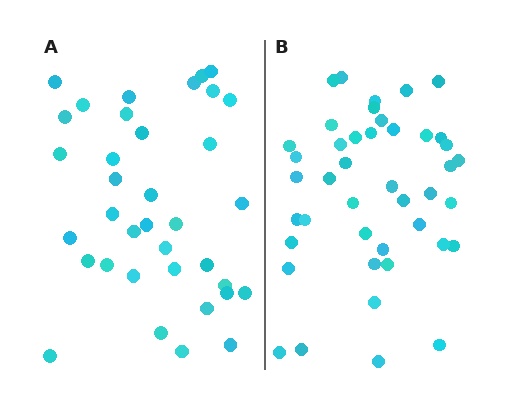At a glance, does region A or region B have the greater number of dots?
Region B (the right region) has more dots.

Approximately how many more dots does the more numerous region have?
Region B has roughly 8 or so more dots than region A.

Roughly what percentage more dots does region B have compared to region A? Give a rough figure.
About 20% more.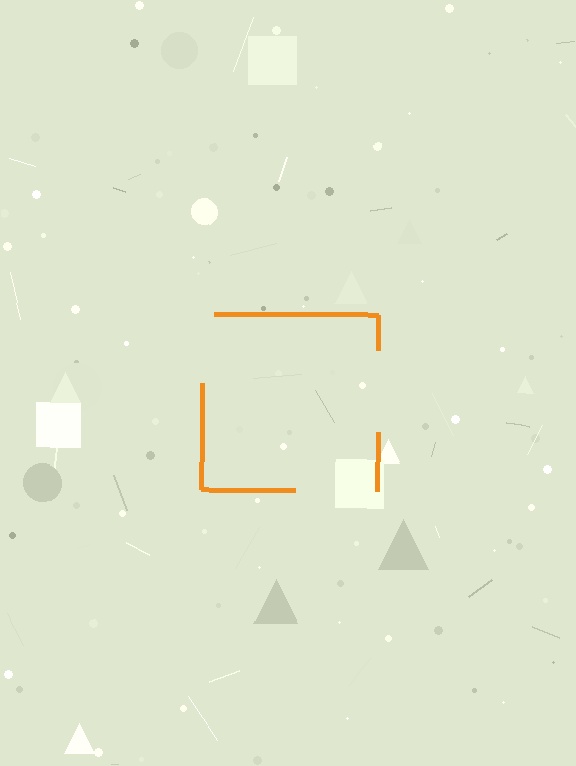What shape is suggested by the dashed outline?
The dashed outline suggests a square.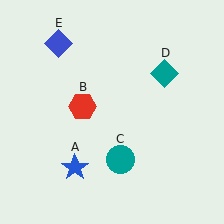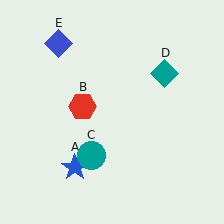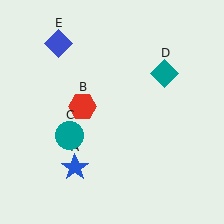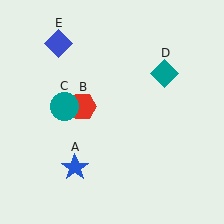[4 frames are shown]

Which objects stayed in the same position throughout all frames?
Blue star (object A) and red hexagon (object B) and teal diamond (object D) and blue diamond (object E) remained stationary.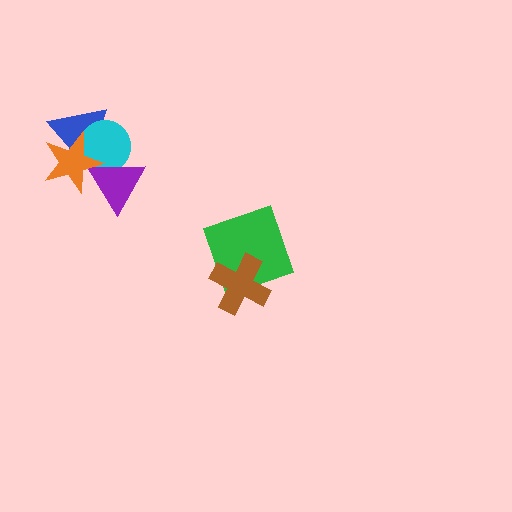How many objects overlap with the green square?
1 object overlaps with the green square.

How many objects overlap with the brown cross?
1 object overlaps with the brown cross.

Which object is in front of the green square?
The brown cross is in front of the green square.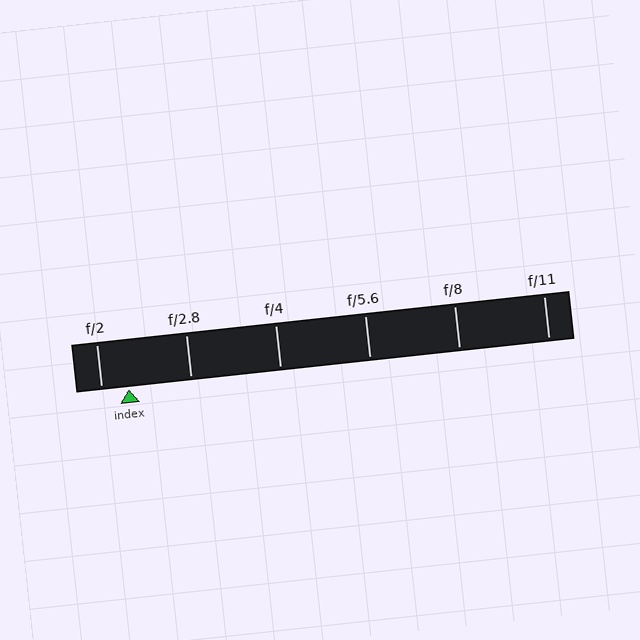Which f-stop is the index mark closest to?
The index mark is closest to f/2.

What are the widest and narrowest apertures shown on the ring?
The widest aperture shown is f/2 and the narrowest is f/11.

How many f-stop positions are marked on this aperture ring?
There are 6 f-stop positions marked.